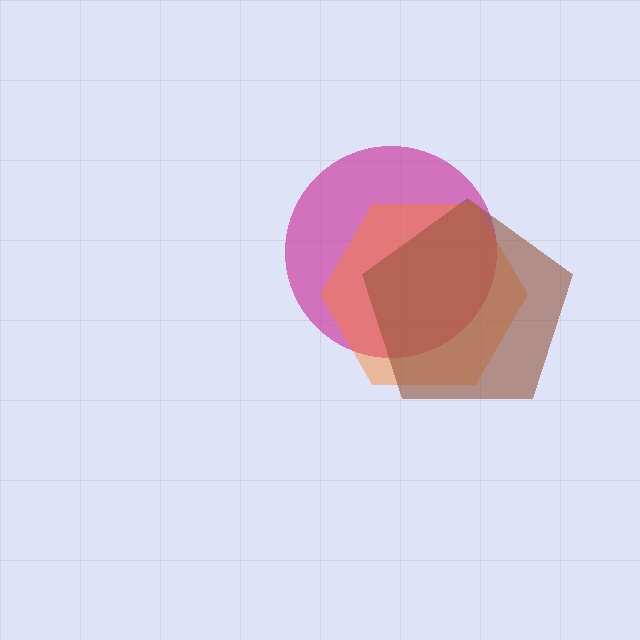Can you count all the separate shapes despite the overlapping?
Yes, there are 3 separate shapes.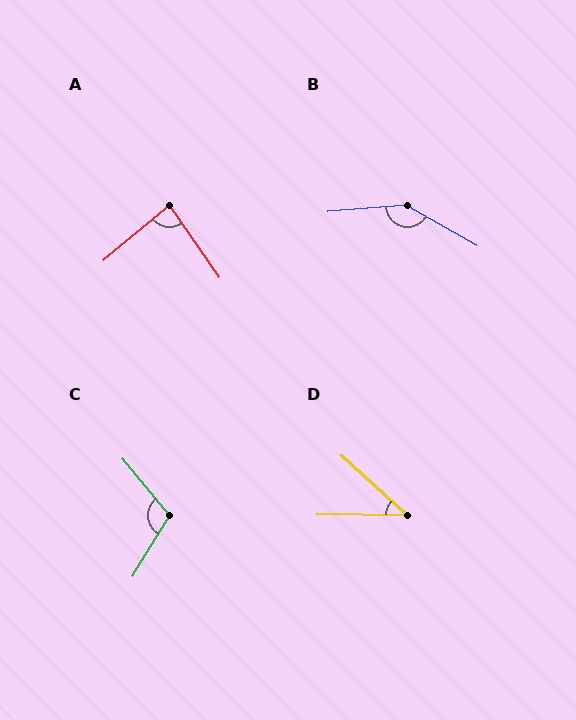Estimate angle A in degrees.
Approximately 85 degrees.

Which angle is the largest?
B, at approximately 145 degrees.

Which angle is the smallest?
D, at approximately 41 degrees.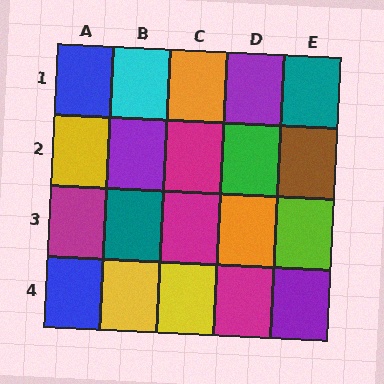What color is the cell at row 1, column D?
Purple.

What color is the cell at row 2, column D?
Green.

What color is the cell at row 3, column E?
Lime.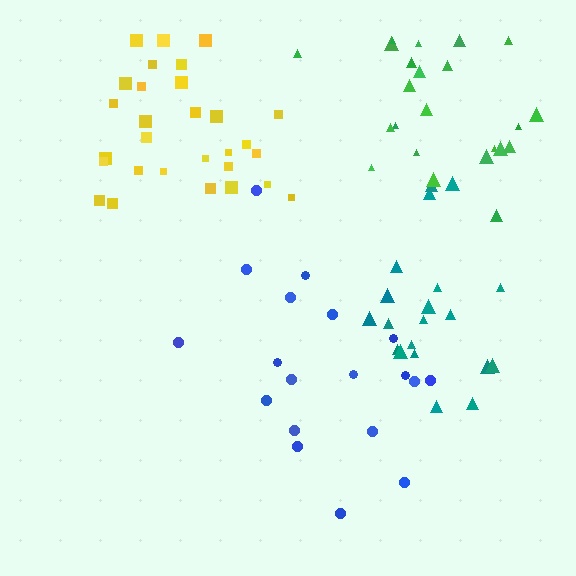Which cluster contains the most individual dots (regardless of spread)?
Yellow (29).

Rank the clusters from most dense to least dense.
green, teal, yellow, blue.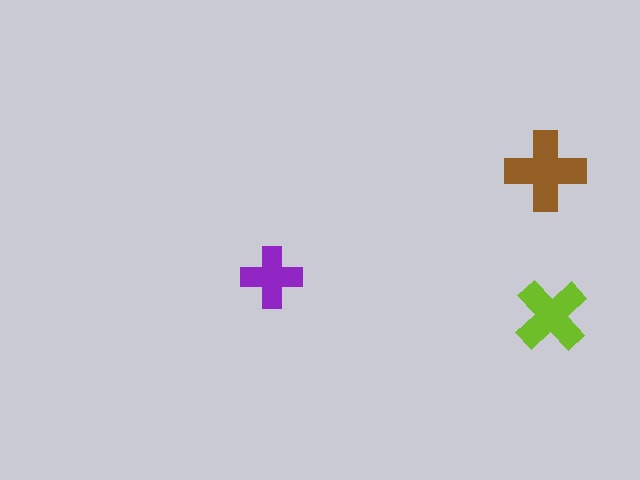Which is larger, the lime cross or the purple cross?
The lime one.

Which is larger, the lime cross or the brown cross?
The brown one.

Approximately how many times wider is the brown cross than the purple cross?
About 1.5 times wider.